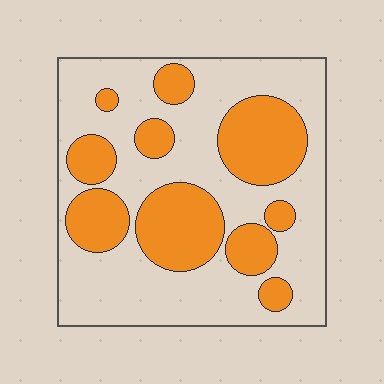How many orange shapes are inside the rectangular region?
10.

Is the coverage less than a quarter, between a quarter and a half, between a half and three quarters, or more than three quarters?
Between a quarter and a half.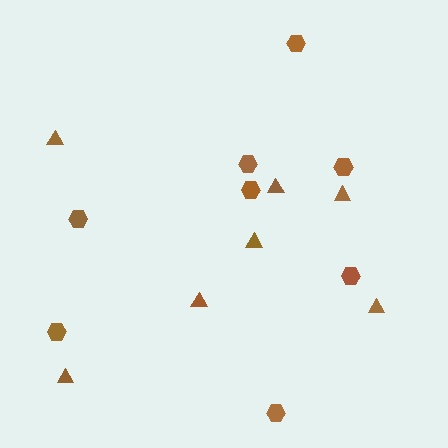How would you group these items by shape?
There are 2 groups: one group of hexagons (8) and one group of triangles (7).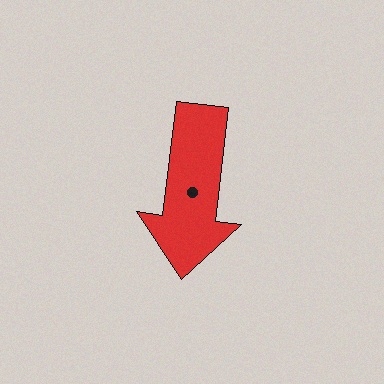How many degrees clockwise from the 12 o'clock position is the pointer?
Approximately 187 degrees.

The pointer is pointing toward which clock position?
Roughly 6 o'clock.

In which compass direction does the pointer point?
South.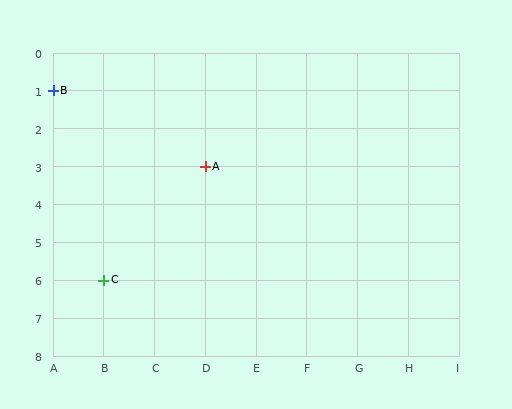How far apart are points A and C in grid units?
Points A and C are 2 columns and 3 rows apart (about 3.6 grid units diagonally).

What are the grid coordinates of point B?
Point B is at grid coordinates (A, 1).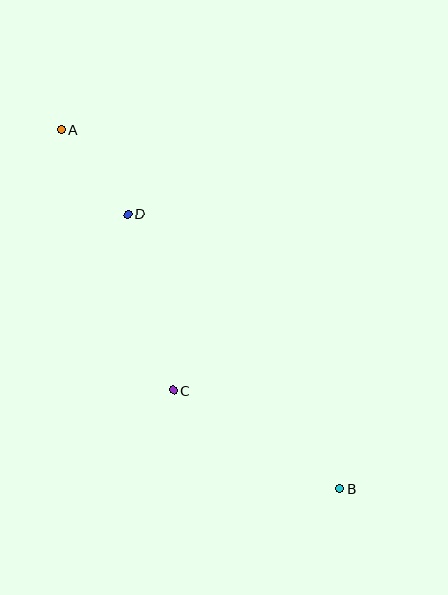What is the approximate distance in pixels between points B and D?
The distance between B and D is approximately 347 pixels.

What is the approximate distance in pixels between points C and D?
The distance between C and D is approximately 182 pixels.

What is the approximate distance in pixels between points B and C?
The distance between B and C is approximately 193 pixels.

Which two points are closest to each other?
Points A and D are closest to each other.